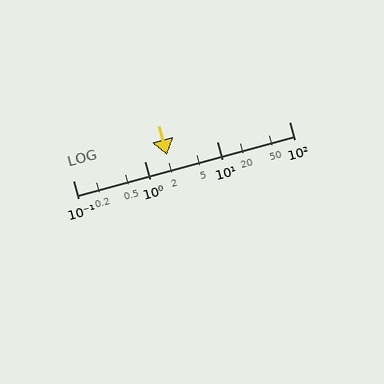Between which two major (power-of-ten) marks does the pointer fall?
The pointer is between 1 and 10.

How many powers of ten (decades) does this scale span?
The scale spans 3 decades, from 0.1 to 100.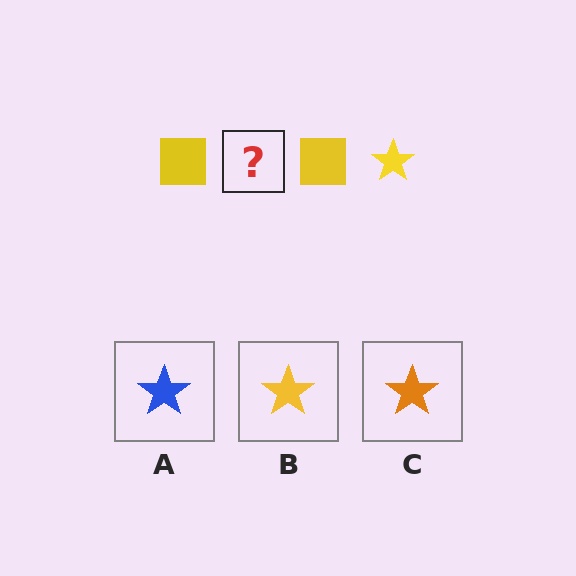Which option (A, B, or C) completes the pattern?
B.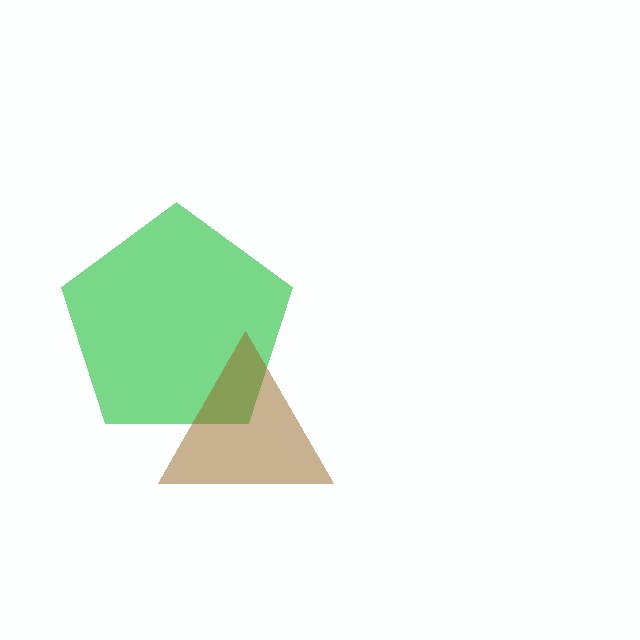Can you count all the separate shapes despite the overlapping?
Yes, there are 2 separate shapes.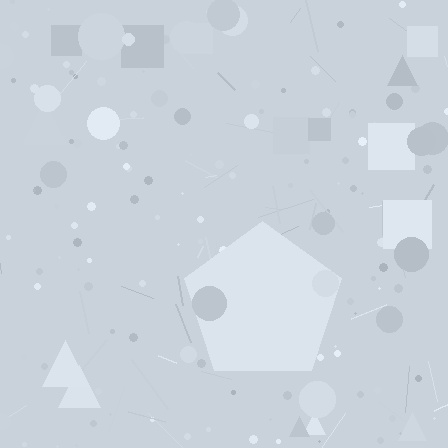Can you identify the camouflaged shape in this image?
The camouflaged shape is a pentagon.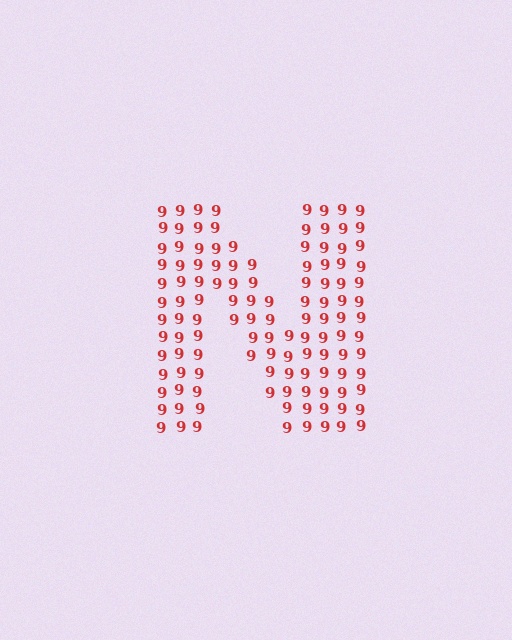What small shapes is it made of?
It is made of small digit 9's.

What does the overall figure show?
The overall figure shows the letter N.